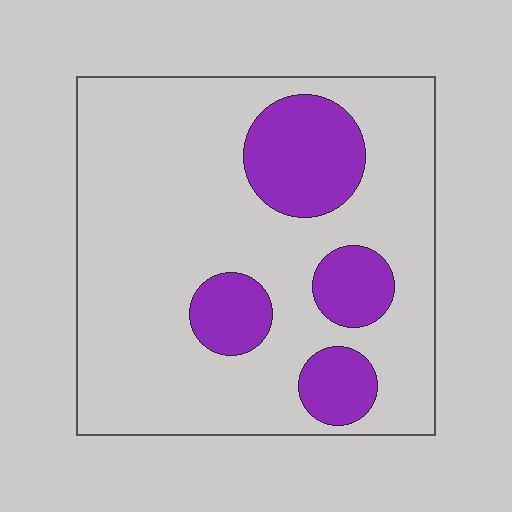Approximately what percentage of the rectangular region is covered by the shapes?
Approximately 20%.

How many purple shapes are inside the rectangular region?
4.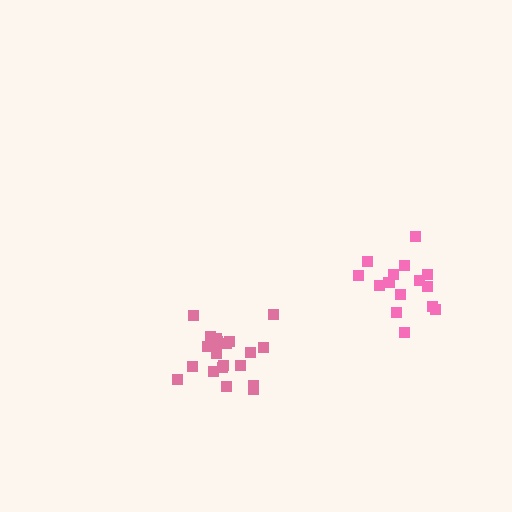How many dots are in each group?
Group 1: 15 dots, Group 2: 20 dots (35 total).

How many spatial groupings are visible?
There are 2 spatial groupings.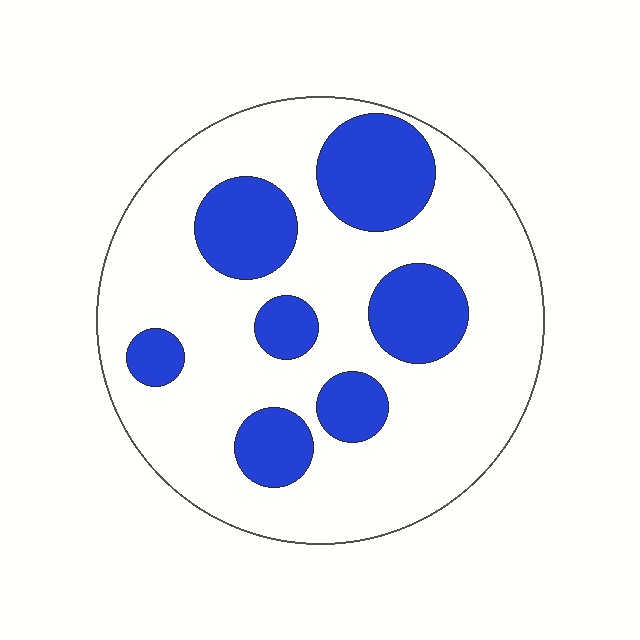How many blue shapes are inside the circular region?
7.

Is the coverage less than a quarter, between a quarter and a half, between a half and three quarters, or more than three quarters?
Between a quarter and a half.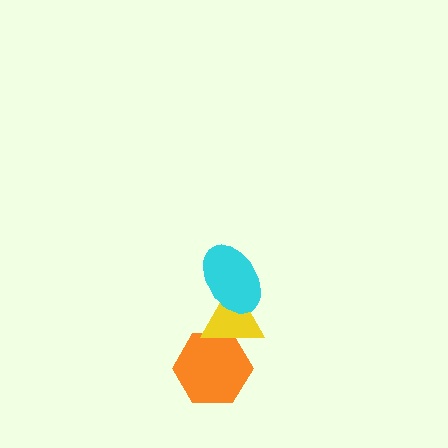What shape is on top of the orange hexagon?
The yellow triangle is on top of the orange hexagon.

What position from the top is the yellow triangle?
The yellow triangle is 2nd from the top.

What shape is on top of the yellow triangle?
The cyan ellipse is on top of the yellow triangle.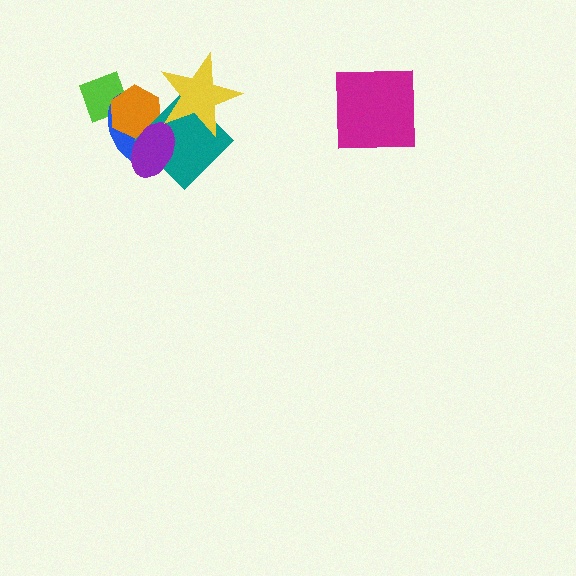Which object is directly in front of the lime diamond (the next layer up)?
The blue ellipse is directly in front of the lime diamond.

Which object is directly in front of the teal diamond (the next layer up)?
The purple ellipse is directly in front of the teal diamond.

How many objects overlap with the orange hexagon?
4 objects overlap with the orange hexagon.